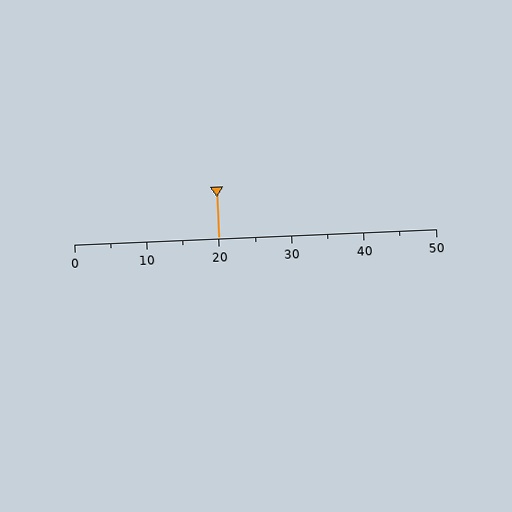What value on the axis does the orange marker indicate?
The marker indicates approximately 20.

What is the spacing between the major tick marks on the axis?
The major ticks are spaced 10 apart.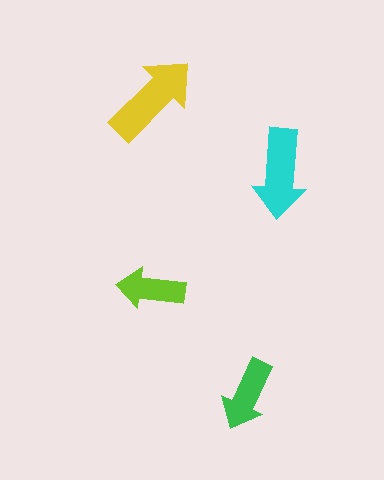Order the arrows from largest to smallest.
the yellow one, the cyan one, the green one, the lime one.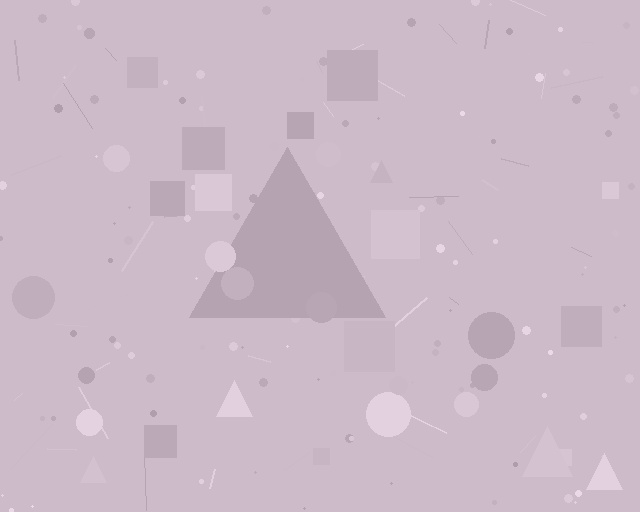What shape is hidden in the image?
A triangle is hidden in the image.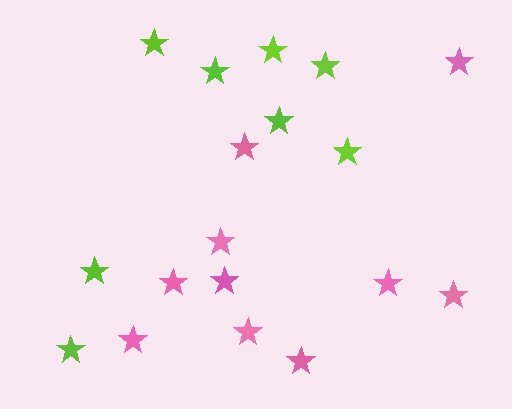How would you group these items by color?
There are 2 groups: one group of pink stars (10) and one group of lime stars (8).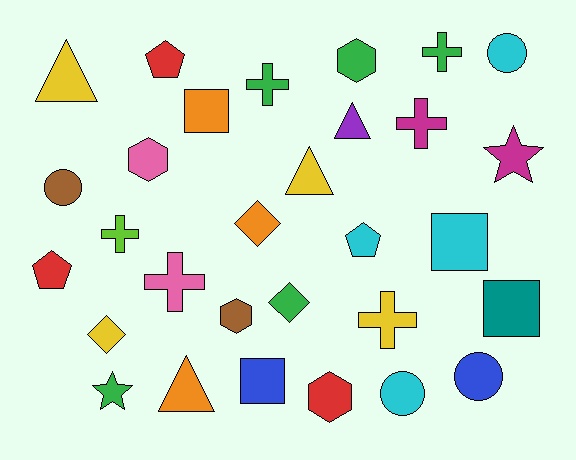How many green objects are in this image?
There are 5 green objects.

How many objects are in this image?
There are 30 objects.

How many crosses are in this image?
There are 6 crosses.